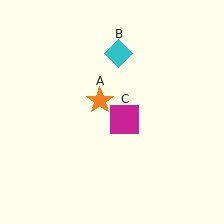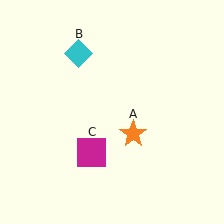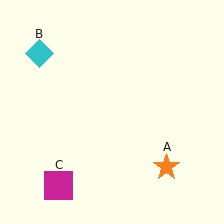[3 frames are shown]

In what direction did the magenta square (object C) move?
The magenta square (object C) moved down and to the left.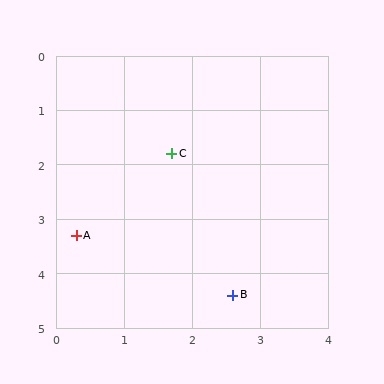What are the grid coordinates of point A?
Point A is at approximately (0.3, 3.3).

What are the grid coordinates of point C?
Point C is at approximately (1.7, 1.8).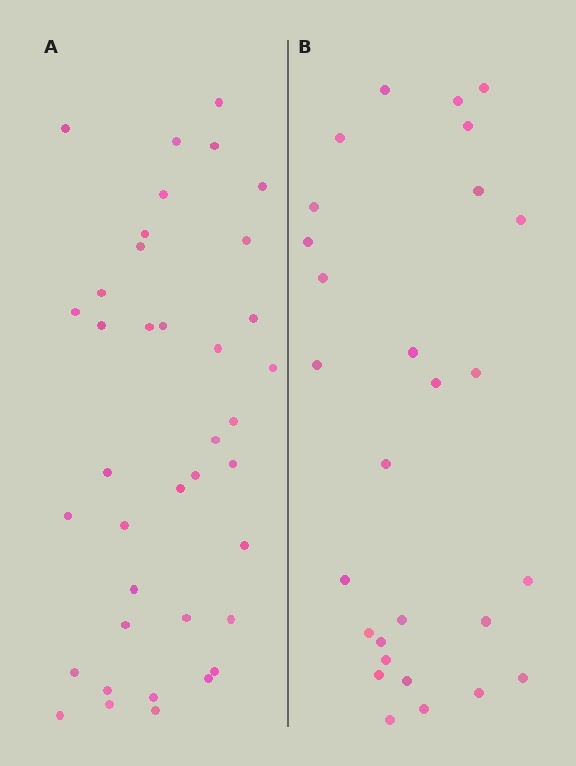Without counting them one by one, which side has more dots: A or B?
Region A (the left region) has more dots.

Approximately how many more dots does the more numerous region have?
Region A has roughly 10 or so more dots than region B.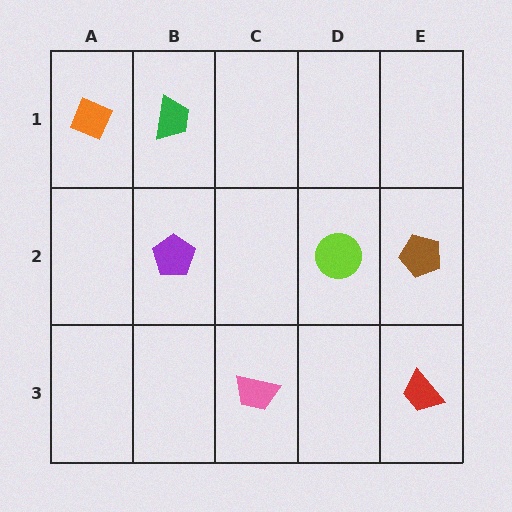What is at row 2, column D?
A lime circle.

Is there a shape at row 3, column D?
No, that cell is empty.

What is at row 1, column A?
An orange diamond.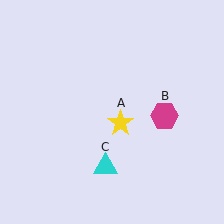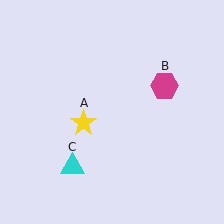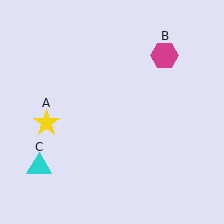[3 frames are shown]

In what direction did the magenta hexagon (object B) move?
The magenta hexagon (object B) moved up.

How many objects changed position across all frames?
3 objects changed position: yellow star (object A), magenta hexagon (object B), cyan triangle (object C).